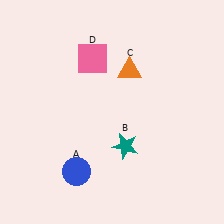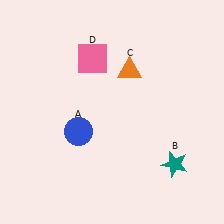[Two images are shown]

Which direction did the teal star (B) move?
The teal star (B) moved right.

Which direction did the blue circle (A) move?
The blue circle (A) moved up.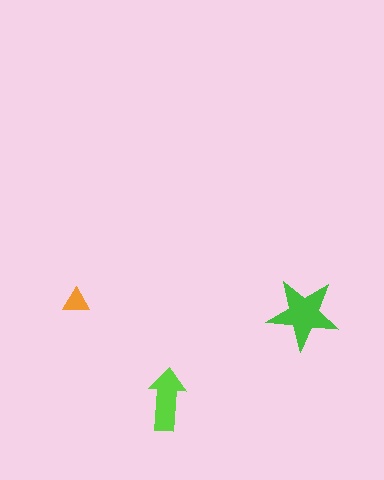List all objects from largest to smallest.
The green star, the lime arrow, the orange triangle.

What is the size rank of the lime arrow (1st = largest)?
2nd.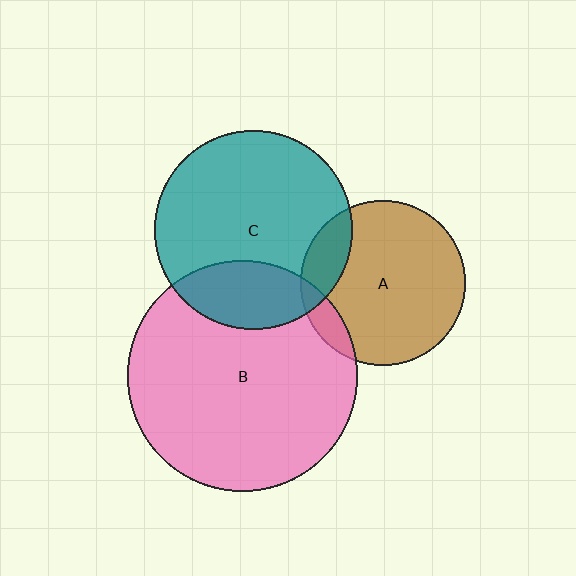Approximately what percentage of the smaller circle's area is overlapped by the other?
Approximately 15%.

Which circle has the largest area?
Circle B (pink).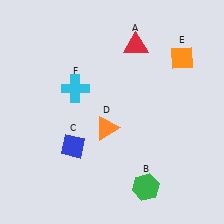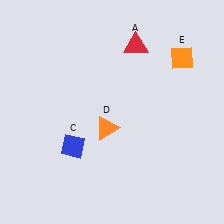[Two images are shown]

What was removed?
The green hexagon (B), the cyan cross (F) were removed in Image 2.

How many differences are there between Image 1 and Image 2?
There are 2 differences between the two images.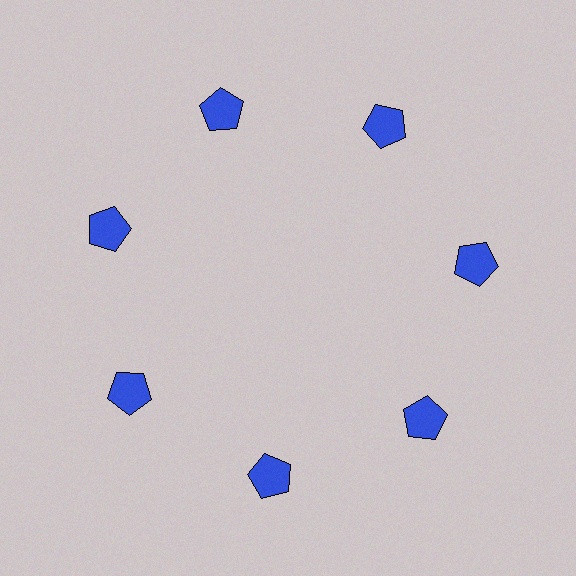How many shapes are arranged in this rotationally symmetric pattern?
There are 7 shapes, arranged in 7 groups of 1.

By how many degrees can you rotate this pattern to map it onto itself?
The pattern maps onto itself every 51 degrees of rotation.